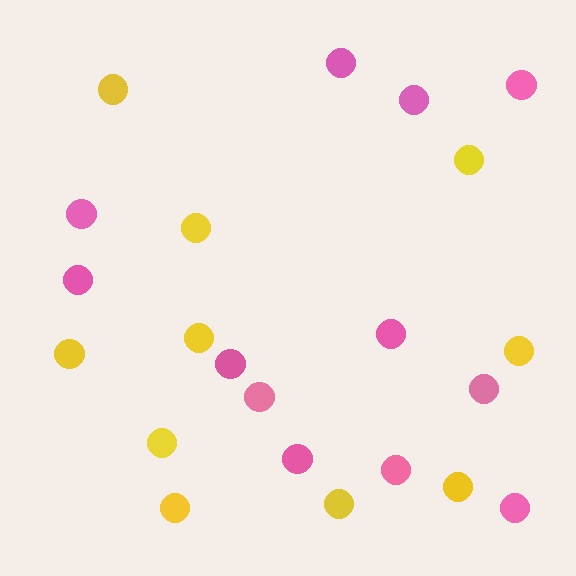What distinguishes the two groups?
There are 2 groups: one group of yellow circles (10) and one group of pink circles (12).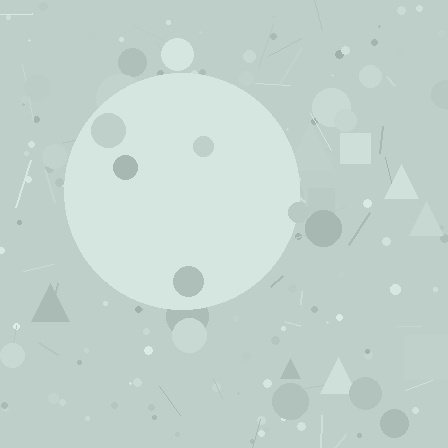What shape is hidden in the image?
A circle is hidden in the image.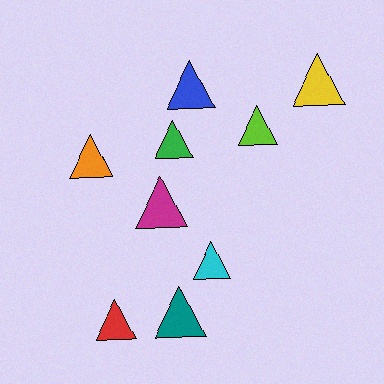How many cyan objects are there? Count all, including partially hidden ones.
There is 1 cyan object.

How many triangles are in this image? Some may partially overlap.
There are 9 triangles.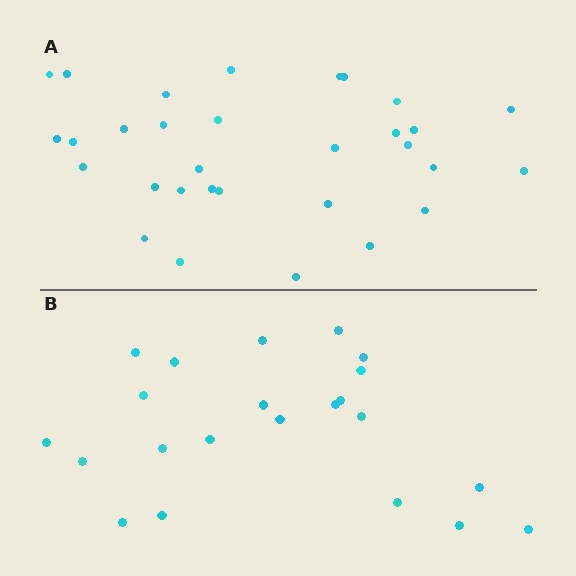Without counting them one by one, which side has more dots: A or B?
Region A (the top region) has more dots.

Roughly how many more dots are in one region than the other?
Region A has roughly 8 or so more dots than region B.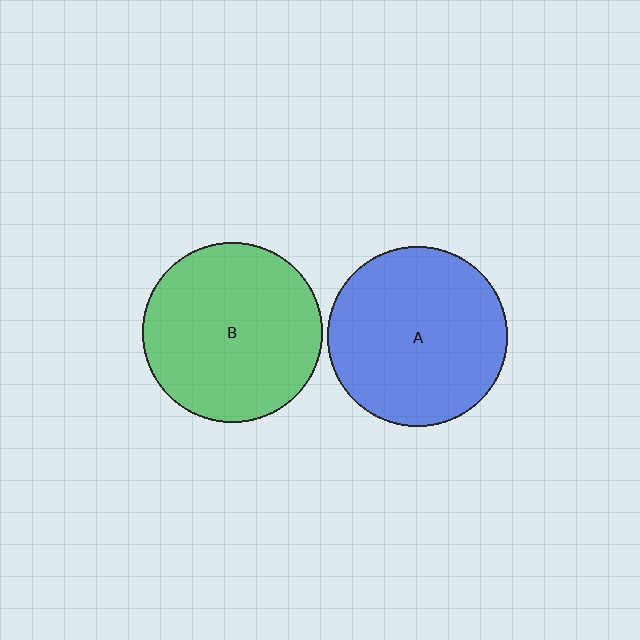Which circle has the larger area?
Circle B (green).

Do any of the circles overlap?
No, none of the circles overlap.